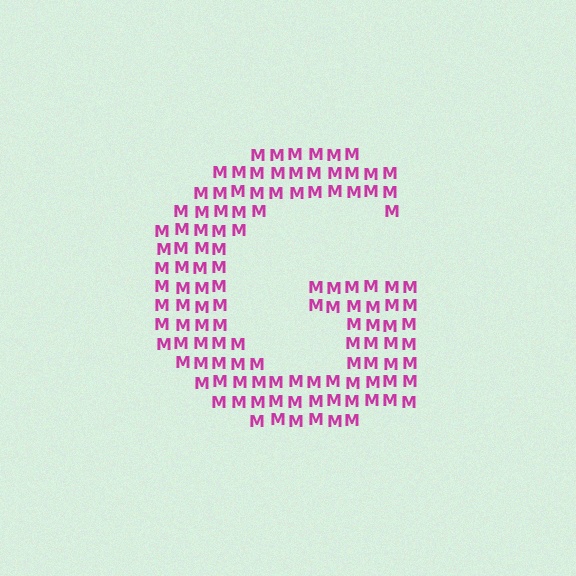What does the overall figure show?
The overall figure shows the letter G.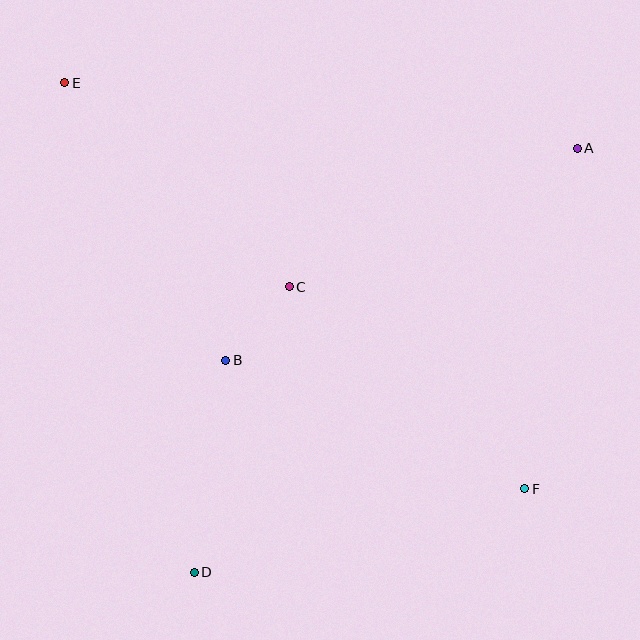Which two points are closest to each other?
Points B and C are closest to each other.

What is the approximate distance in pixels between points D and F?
The distance between D and F is approximately 341 pixels.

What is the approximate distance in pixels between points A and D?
The distance between A and D is approximately 571 pixels.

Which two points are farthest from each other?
Points E and F are farthest from each other.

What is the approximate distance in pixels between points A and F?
The distance between A and F is approximately 345 pixels.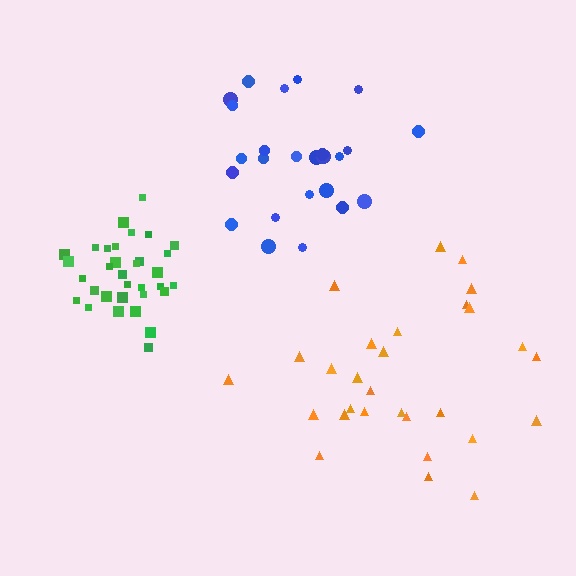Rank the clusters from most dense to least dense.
green, blue, orange.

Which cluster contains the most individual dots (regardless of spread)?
Green (33).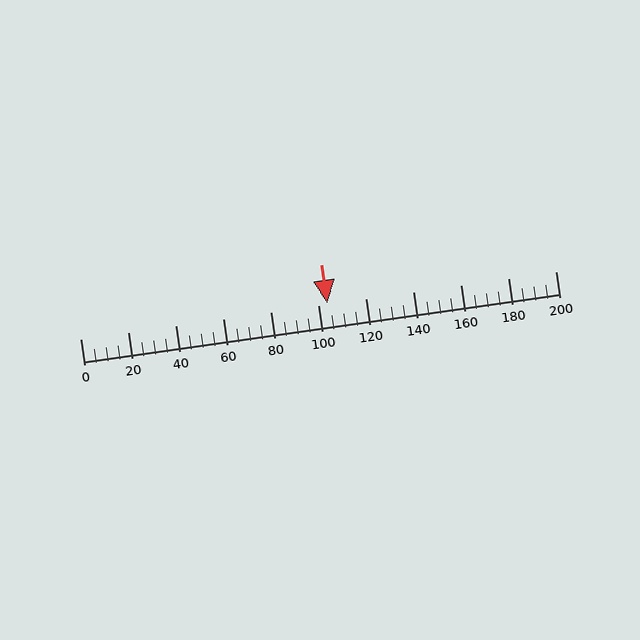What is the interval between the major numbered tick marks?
The major tick marks are spaced 20 units apart.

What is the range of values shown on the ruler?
The ruler shows values from 0 to 200.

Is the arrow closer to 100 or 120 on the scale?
The arrow is closer to 100.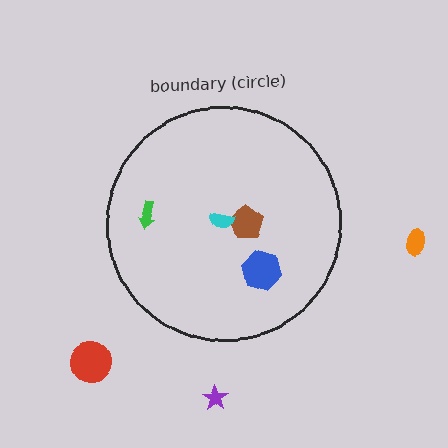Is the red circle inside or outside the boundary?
Outside.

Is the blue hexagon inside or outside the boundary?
Inside.